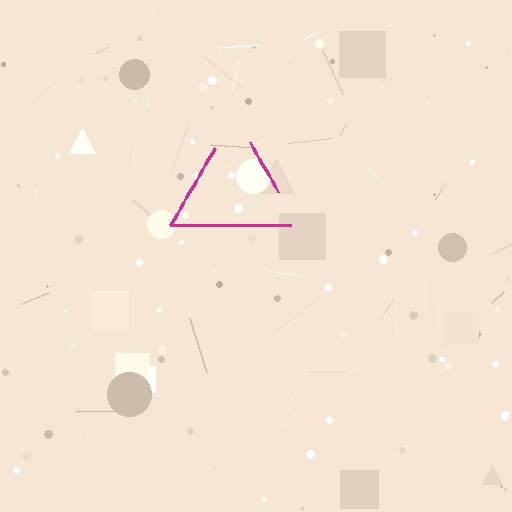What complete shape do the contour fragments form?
The contour fragments form a triangle.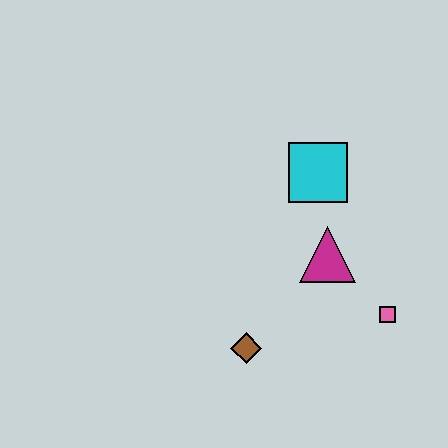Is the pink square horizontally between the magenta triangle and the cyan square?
No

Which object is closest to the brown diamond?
The magenta triangle is closest to the brown diamond.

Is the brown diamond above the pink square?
No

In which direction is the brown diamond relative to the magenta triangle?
The brown diamond is below the magenta triangle.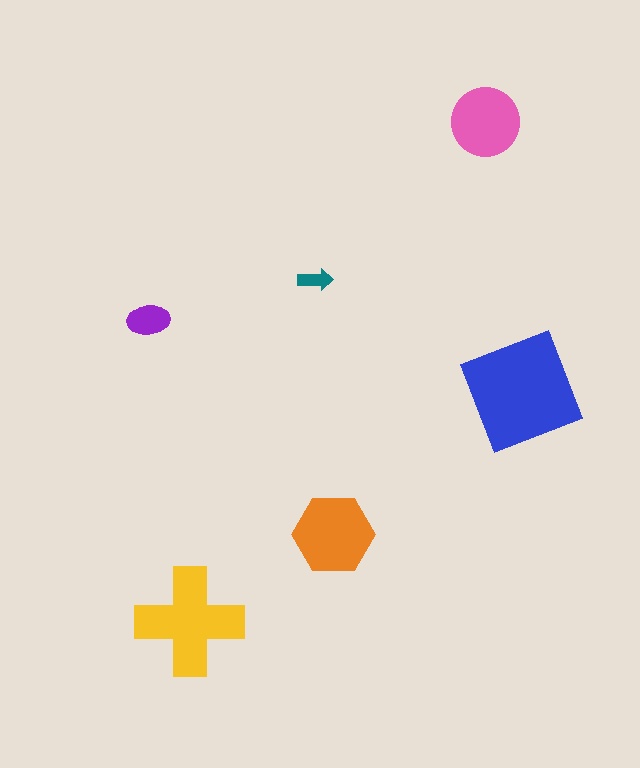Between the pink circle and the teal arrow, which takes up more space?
The pink circle.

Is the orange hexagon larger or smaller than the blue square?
Smaller.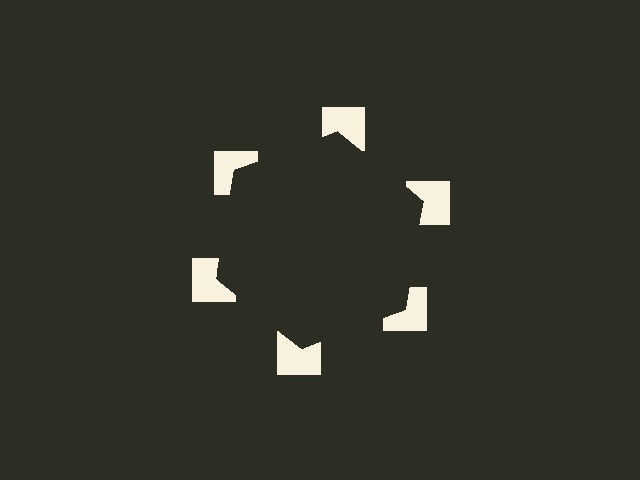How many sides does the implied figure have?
6 sides.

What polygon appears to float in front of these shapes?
An illusory hexagon — its edges are inferred from the aligned wedge cuts in the notched squares, not physically drawn.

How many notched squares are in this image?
There are 6 — one at each vertex of the illusory hexagon.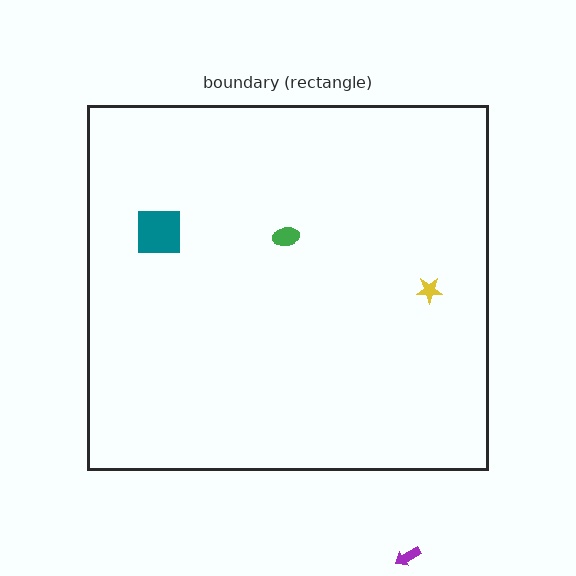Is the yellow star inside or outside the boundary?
Inside.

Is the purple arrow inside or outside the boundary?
Outside.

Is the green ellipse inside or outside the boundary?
Inside.